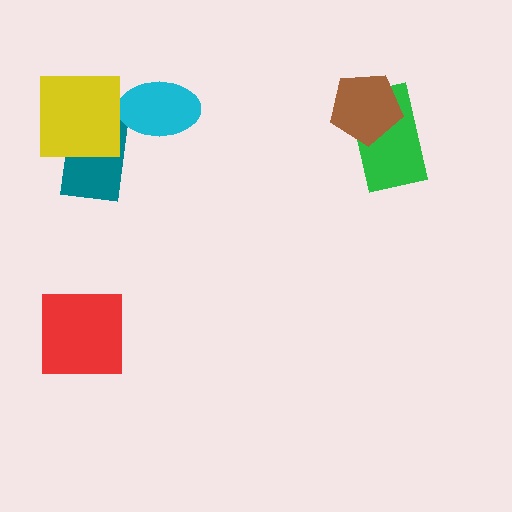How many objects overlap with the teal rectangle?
2 objects overlap with the teal rectangle.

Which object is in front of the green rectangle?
The brown pentagon is in front of the green rectangle.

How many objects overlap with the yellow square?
1 object overlaps with the yellow square.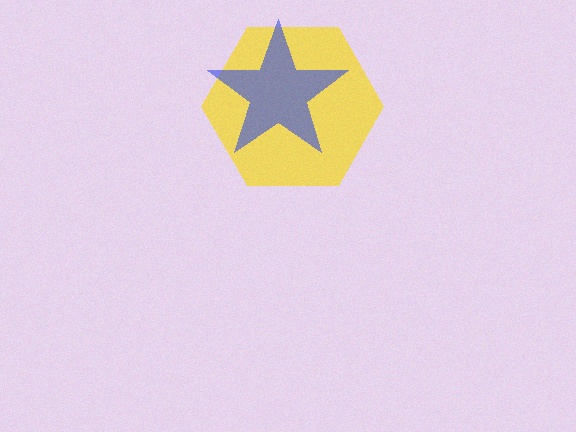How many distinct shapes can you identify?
There are 2 distinct shapes: a yellow hexagon, a blue star.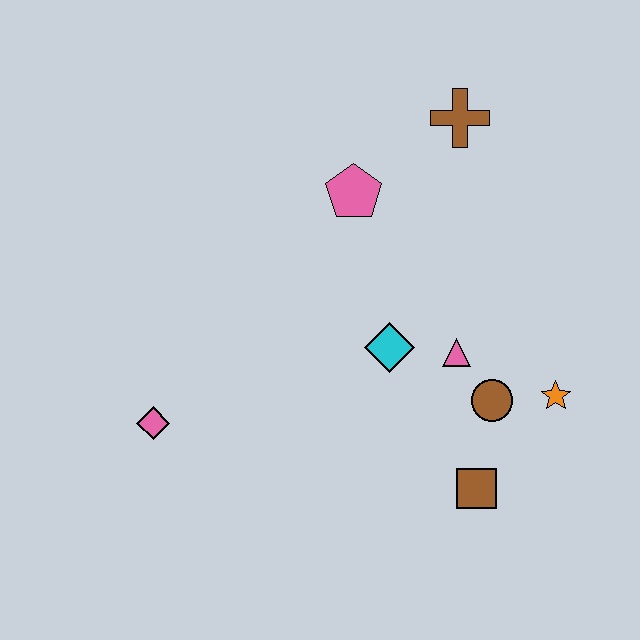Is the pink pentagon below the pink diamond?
No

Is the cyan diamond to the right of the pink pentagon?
Yes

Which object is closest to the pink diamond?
The cyan diamond is closest to the pink diamond.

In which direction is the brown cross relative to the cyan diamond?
The brown cross is above the cyan diamond.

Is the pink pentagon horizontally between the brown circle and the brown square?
No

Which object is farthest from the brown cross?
The pink diamond is farthest from the brown cross.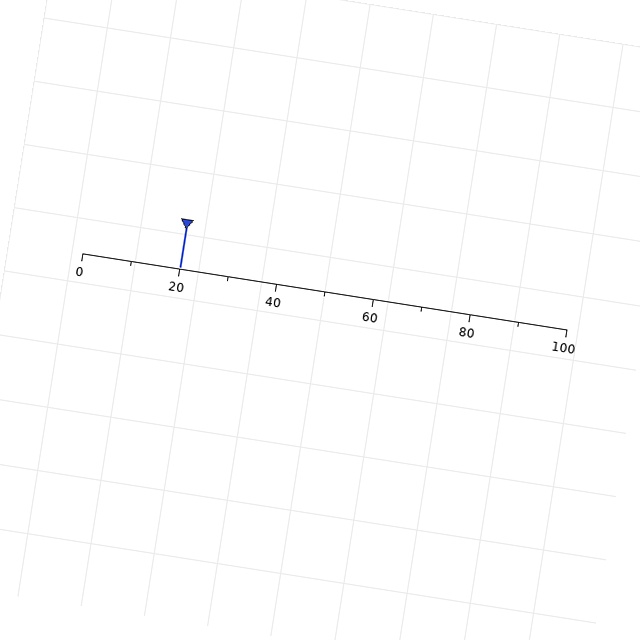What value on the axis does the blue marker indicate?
The marker indicates approximately 20.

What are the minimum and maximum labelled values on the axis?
The axis runs from 0 to 100.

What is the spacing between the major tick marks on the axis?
The major ticks are spaced 20 apart.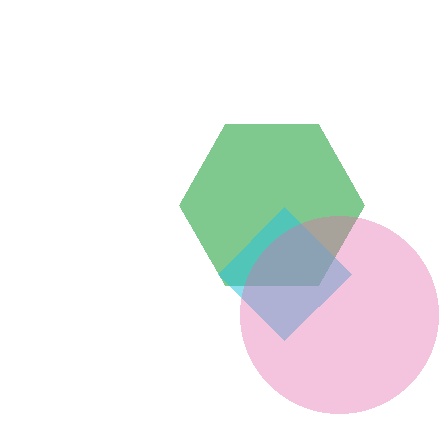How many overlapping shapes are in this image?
There are 3 overlapping shapes in the image.